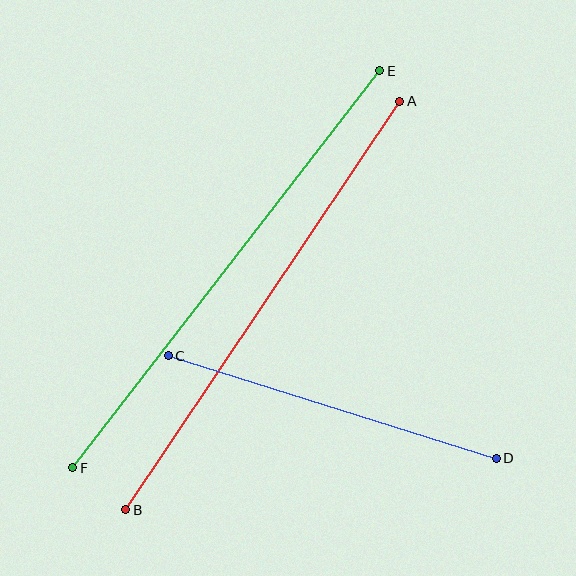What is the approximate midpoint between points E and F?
The midpoint is at approximately (226, 269) pixels.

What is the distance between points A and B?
The distance is approximately 492 pixels.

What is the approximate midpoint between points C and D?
The midpoint is at approximately (332, 407) pixels.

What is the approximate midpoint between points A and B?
The midpoint is at approximately (263, 305) pixels.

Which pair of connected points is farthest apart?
Points E and F are farthest apart.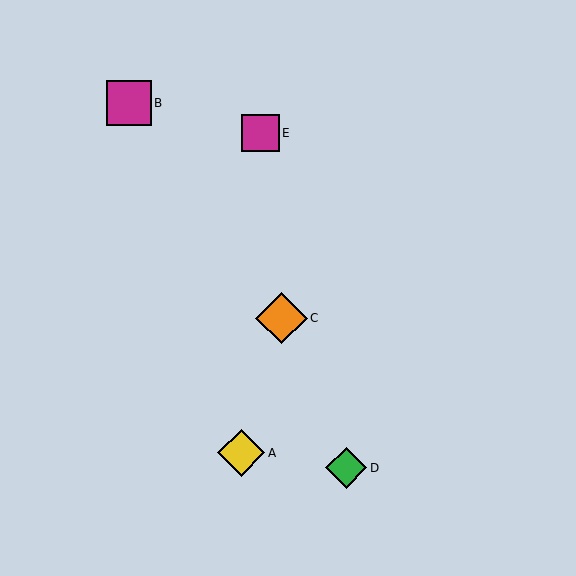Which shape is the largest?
The orange diamond (labeled C) is the largest.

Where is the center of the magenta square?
The center of the magenta square is at (129, 103).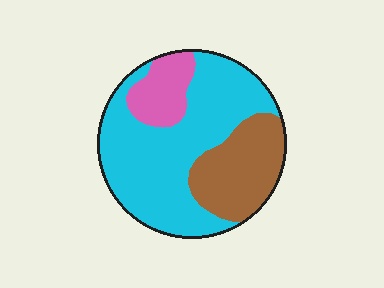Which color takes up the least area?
Pink, at roughly 15%.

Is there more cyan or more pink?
Cyan.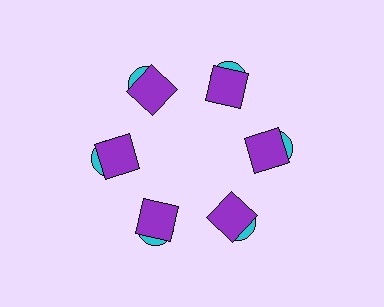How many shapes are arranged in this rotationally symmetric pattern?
There are 12 shapes, arranged in 6 groups of 2.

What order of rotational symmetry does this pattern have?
This pattern has 6-fold rotational symmetry.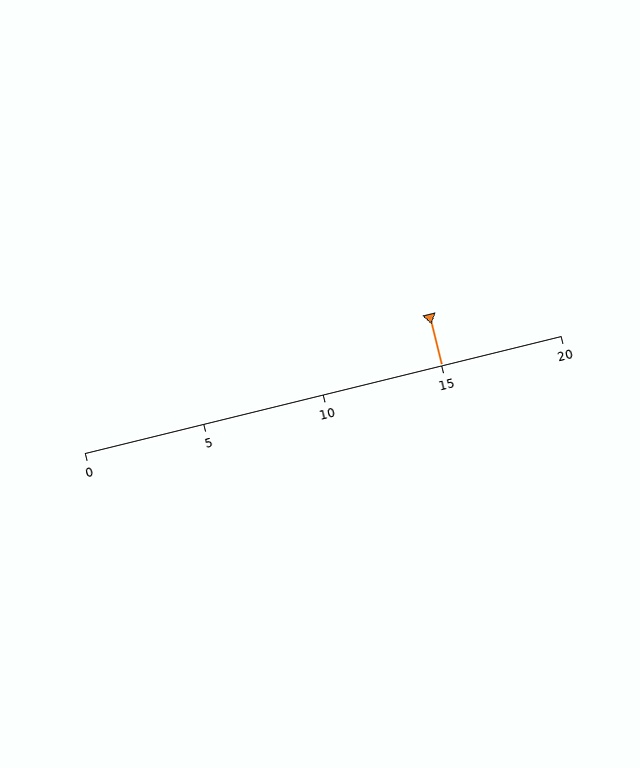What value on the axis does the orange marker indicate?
The marker indicates approximately 15.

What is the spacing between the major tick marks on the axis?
The major ticks are spaced 5 apart.